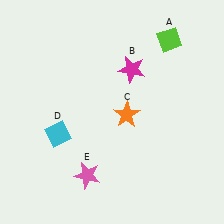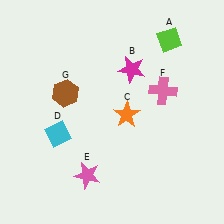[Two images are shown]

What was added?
A pink cross (F), a brown hexagon (G) were added in Image 2.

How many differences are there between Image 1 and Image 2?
There are 2 differences between the two images.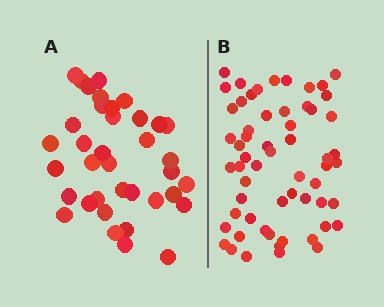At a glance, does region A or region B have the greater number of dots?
Region B (the right region) has more dots.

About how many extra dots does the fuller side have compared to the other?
Region B has approximately 20 more dots than region A.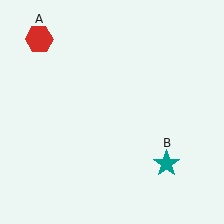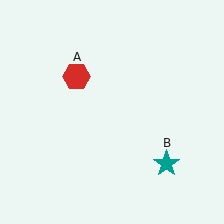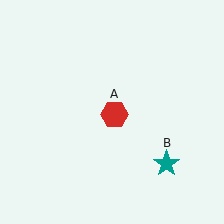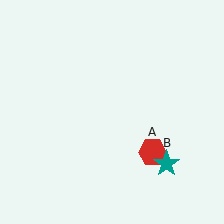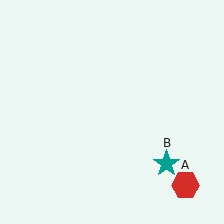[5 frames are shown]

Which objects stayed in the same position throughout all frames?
Teal star (object B) remained stationary.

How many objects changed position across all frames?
1 object changed position: red hexagon (object A).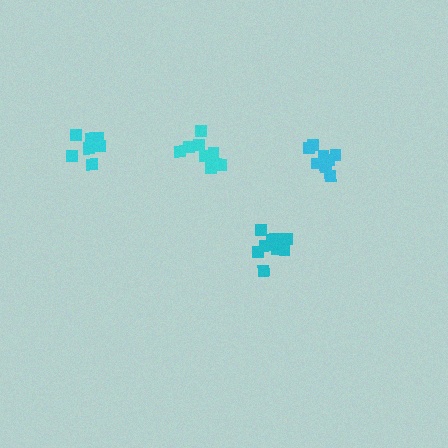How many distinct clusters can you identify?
There are 4 distinct clusters.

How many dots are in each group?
Group 1: 9 dots, Group 2: 9 dots, Group 3: 10 dots, Group 4: 8 dots (36 total).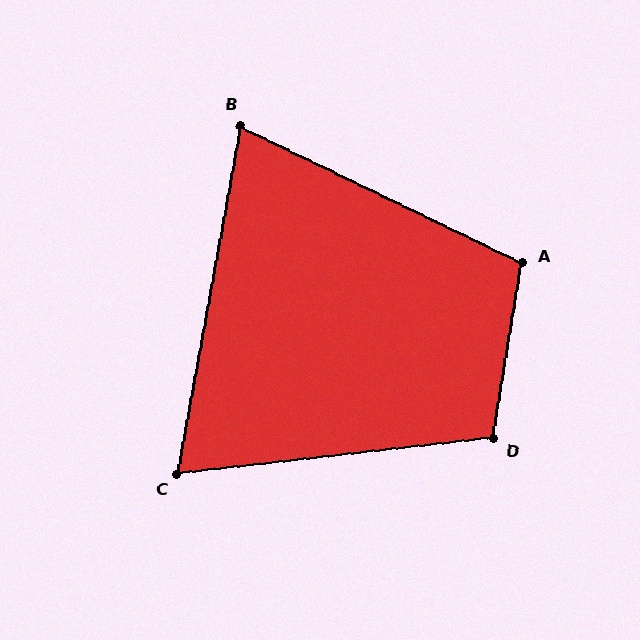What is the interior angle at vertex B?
Approximately 74 degrees (acute).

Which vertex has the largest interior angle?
A, at approximately 107 degrees.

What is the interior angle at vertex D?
Approximately 106 degrees (obtuse).